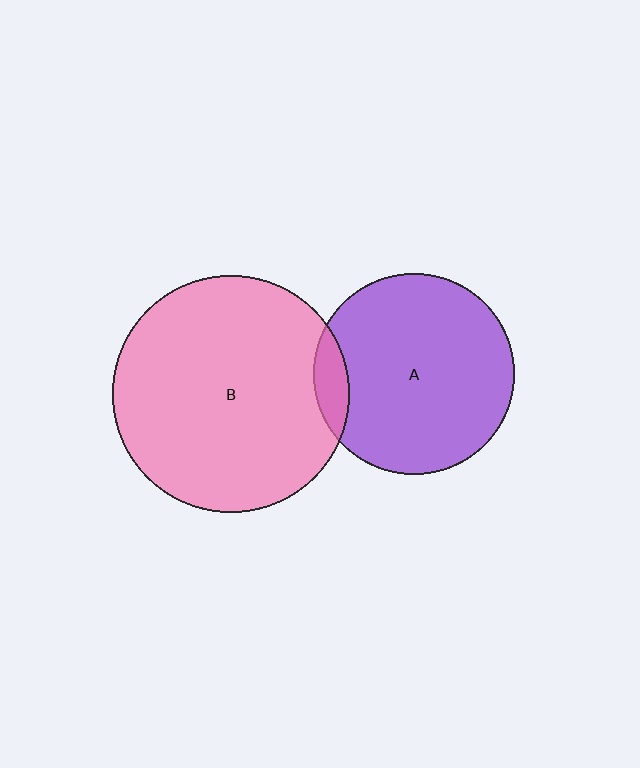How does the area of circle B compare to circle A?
Approximately 1.4 times.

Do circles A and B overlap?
Yes.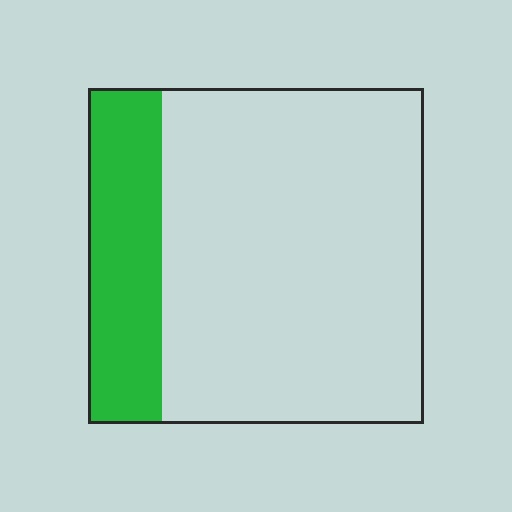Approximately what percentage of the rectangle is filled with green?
Approximately 20%.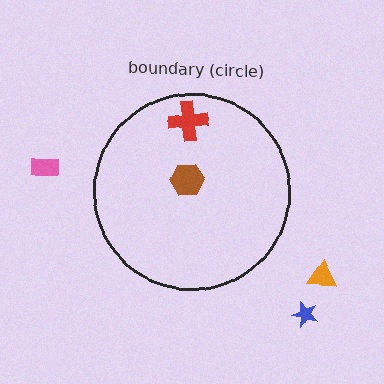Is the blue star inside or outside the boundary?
Outside.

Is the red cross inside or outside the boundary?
Inside.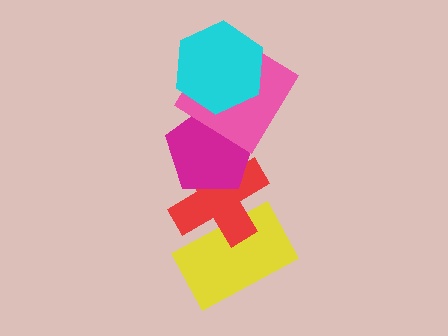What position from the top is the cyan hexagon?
The cyan hexagon is 1st from the top.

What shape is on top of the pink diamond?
The cyan hexagon is on top of the pink diamond.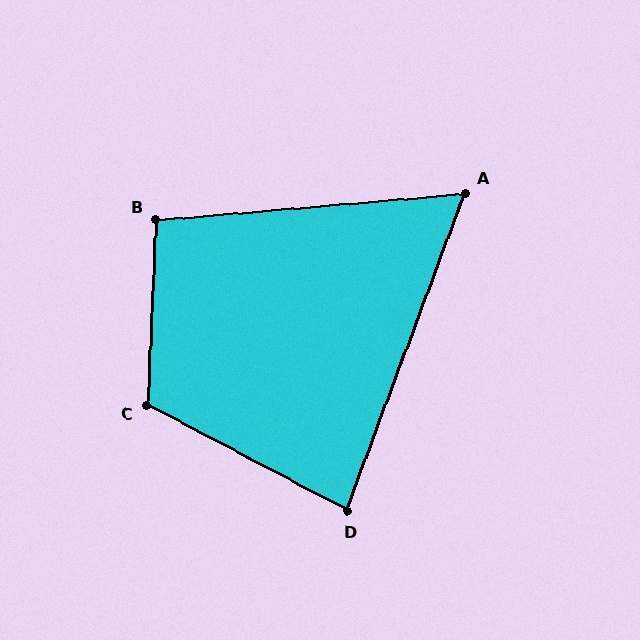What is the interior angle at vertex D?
Approximately 83 degrees (acute).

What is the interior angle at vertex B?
Approximately 97 degrees (obtuse).